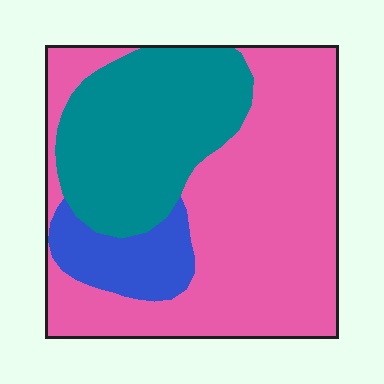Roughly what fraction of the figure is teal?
Teal takes up about one third (1/3) of the figure.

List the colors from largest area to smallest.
From largest to smallest: pink, teal, blue.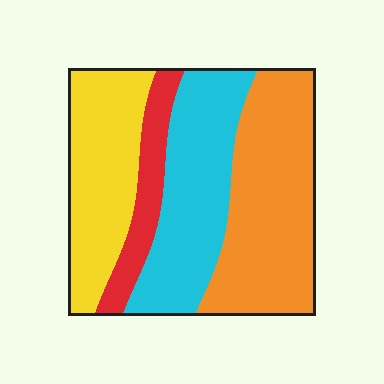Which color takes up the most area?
Orange, at roughly 35%.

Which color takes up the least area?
Red, at roughly 10%.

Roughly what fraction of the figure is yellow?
Yellow takes up about one quarter (1/4) of the figure.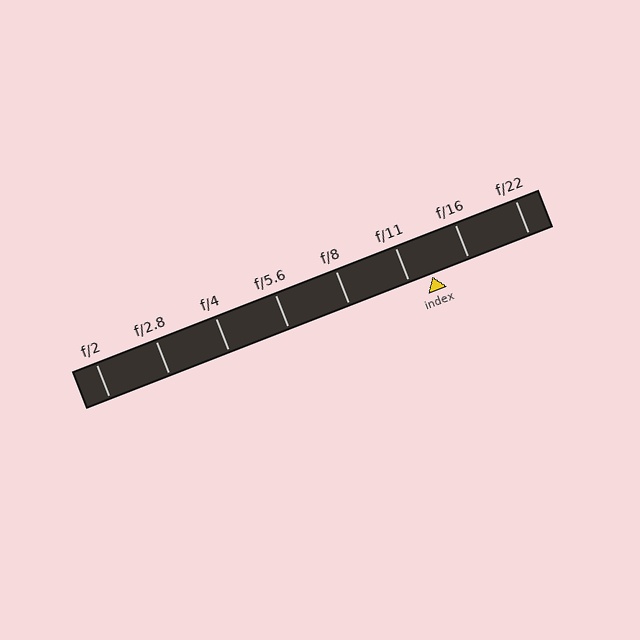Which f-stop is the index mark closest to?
The index mark is closest to f/11.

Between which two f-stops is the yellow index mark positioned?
The index mark is between f/11 and f/16.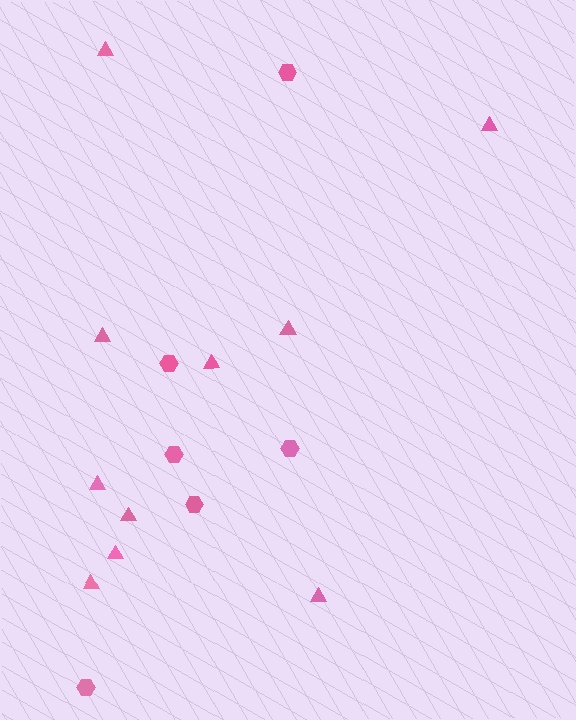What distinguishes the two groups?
There are 2 groups: one group of triangles (10) and one group of hexagons (6).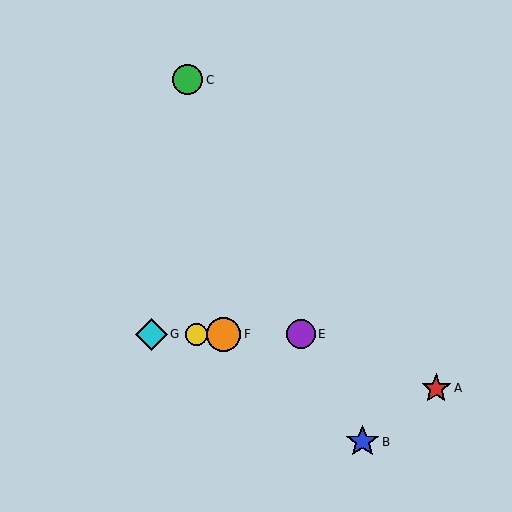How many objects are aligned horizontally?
4 objects (D, E, F, G) are aligned horizontally.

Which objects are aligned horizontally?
Objects D, E, F, G are aligned horizontally.